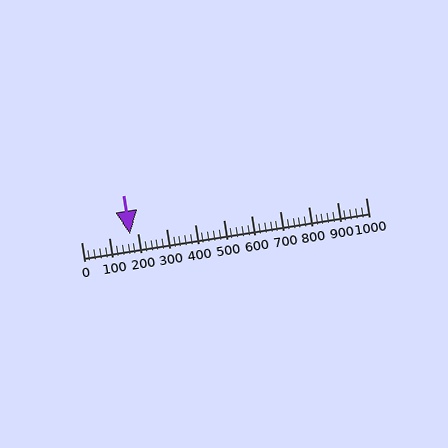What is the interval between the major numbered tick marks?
The major tick marks are spaced 100 units apart.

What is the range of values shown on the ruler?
The ruler shows values from 0 to 1000.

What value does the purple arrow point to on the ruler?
The purple arrow points to approximately 172.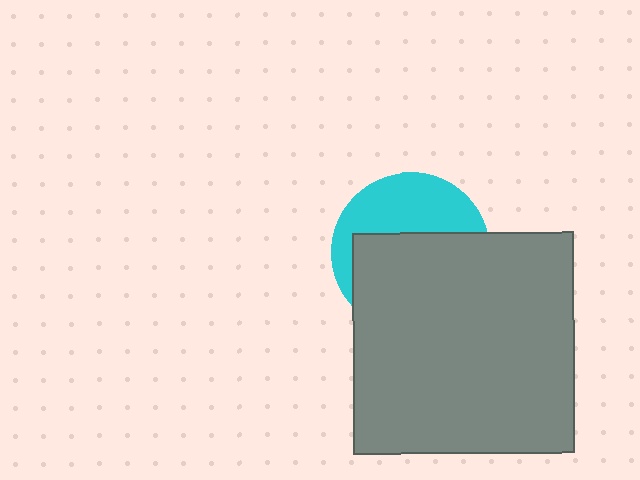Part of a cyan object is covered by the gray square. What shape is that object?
It is a circle.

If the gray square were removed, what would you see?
You would see the complete cyan circle.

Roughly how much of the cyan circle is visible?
A small part of it is visible (roughly 41%).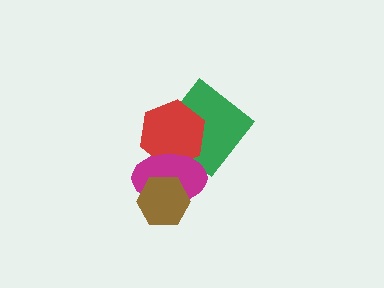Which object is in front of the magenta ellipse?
The brown hexagon is in front of the magenta ellipse.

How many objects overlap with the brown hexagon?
1 object overlaps with the brown hexagon.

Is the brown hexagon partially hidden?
No, no other shape covers it.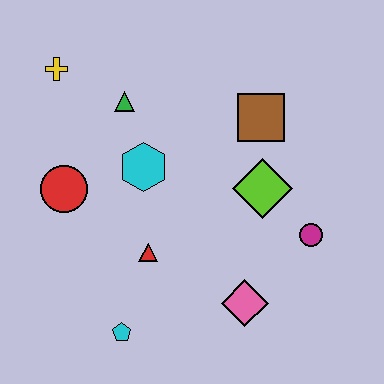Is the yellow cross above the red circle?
Yes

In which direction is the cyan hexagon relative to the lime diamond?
The cyan hexagon is to the left of the lime diamond.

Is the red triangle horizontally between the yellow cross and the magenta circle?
Yes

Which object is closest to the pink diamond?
The magenta circle is closest to the pink diamond.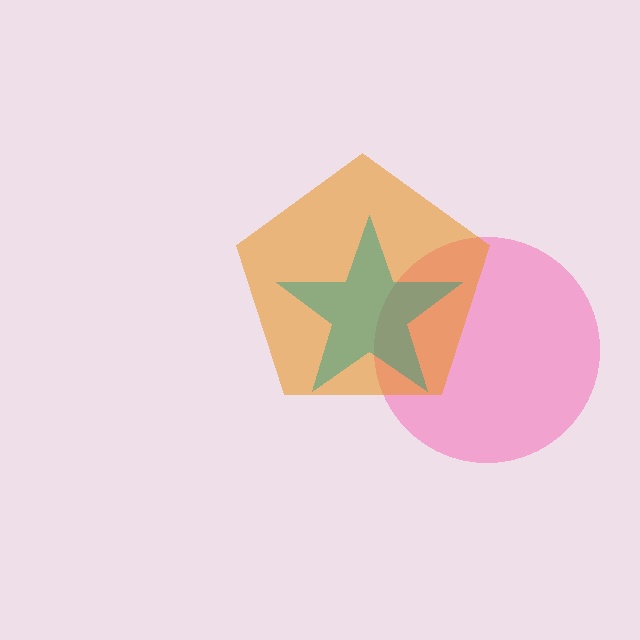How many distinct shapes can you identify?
There are 3 distinct shapes: a pink circle, an orange pentagon, a teal star.